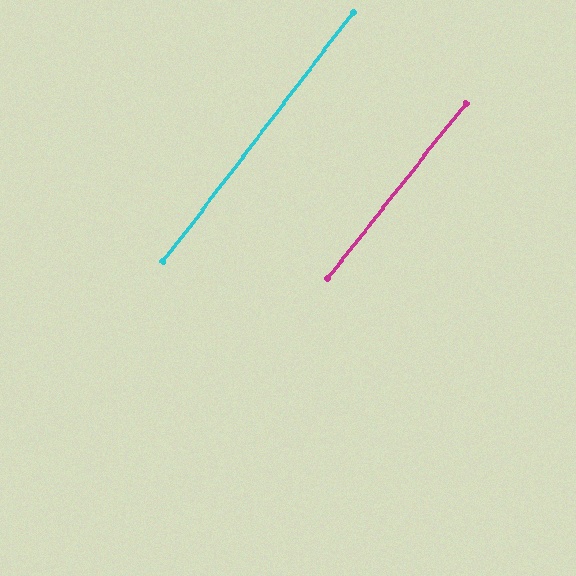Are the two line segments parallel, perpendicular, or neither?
Parallel — their directions differ by only 0.9°.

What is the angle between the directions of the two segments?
Approximately 1 degree.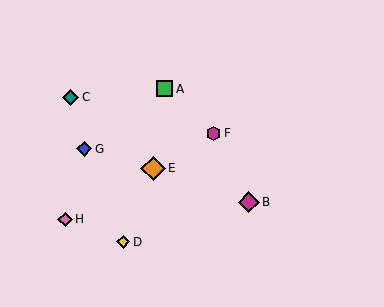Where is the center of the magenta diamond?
The center of the magenta diamond is at (249, 202).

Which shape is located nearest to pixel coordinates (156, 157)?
The orange diamond (labeled E) at (153, 168) is nearest to that location.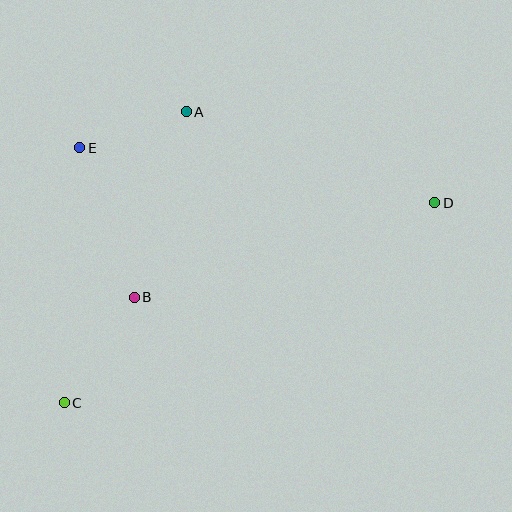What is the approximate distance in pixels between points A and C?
The distance between A and C is approximately 316 pixels.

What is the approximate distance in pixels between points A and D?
The distance between A and D is approximately 265 pixels.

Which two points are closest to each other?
Points A and E are closest to each other.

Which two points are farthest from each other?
Points C and D are farthest from each other.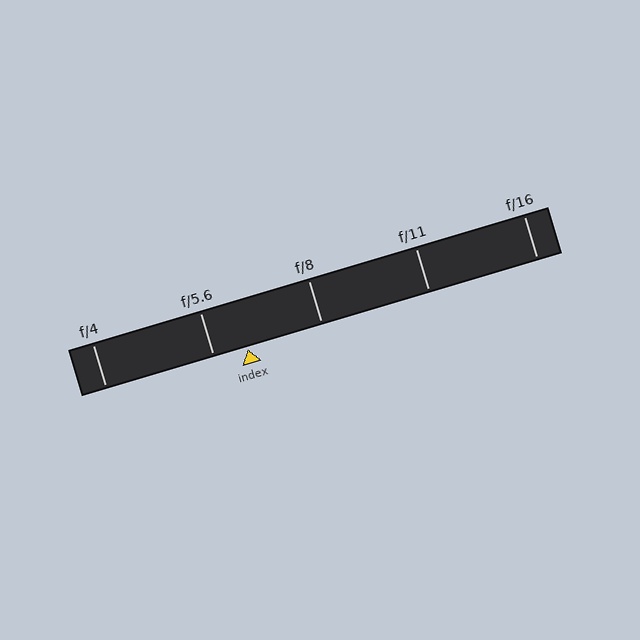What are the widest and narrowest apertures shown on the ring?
The widest aperture shown is f/4 and the narrowest is f/16.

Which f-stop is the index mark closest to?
The index mark is closest to f/5.6.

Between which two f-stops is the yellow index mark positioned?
The index mark is between f/5.6 and f/8.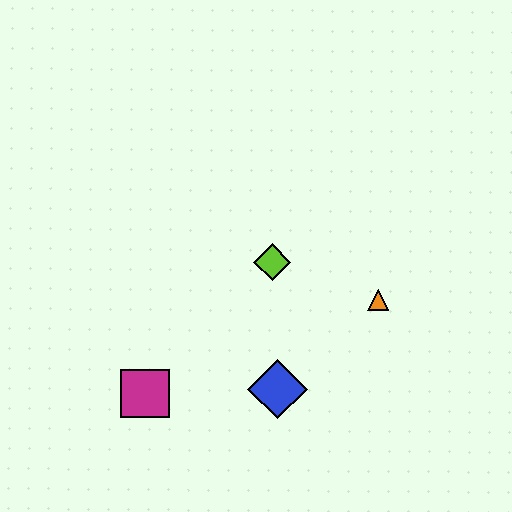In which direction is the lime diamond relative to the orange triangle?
The lime diamond is to the left of the orange triangle.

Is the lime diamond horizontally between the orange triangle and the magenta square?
Yes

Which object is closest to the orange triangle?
The lime diamond is closest to the orange triangle.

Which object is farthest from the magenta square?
The orange triangle is farthest from the magenta square.